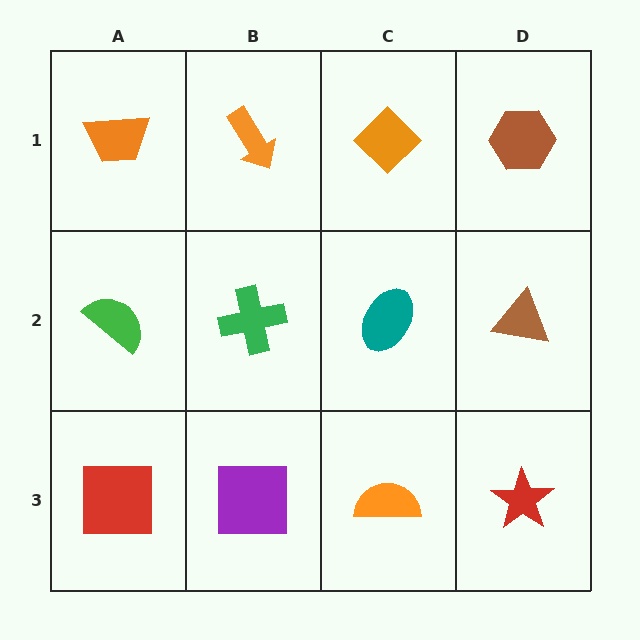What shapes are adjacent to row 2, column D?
A brown hexagon (row 1, column D), a red star (row 3, column D), a teal ellipse (row 2, column C).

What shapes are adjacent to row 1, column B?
A green cross (row 2, column B), an orange trapezoid (row 1, column A), an orange diamond (row 1, column C).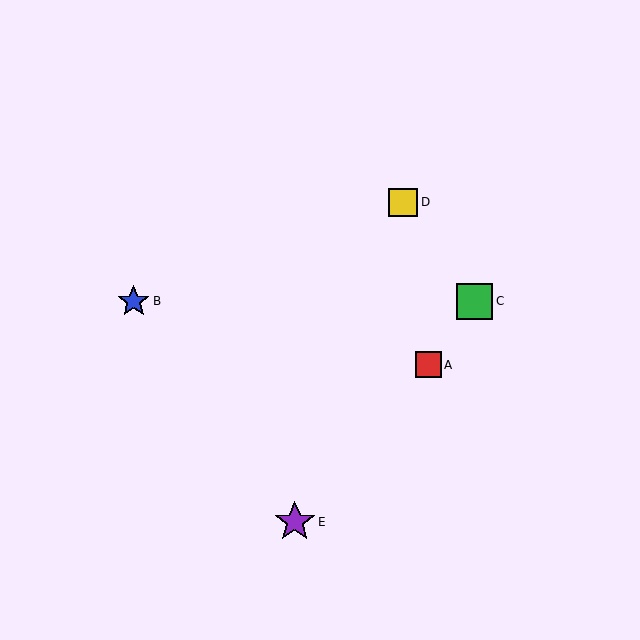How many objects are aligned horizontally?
2 objects (B, C) are aligned horizontally.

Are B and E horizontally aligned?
No, B is at y≈301 and E is at y≈522.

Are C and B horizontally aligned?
Yes, both are at y≈301.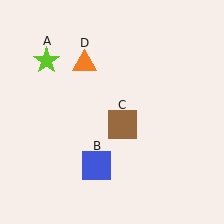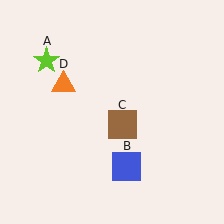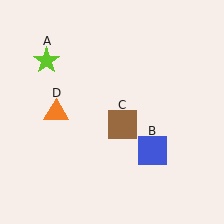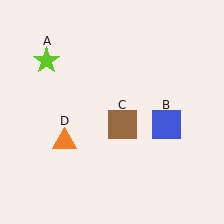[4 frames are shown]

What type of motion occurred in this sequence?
The blue square (object B), orange triangle (object D) rotated counterclockwise around the center of the scene.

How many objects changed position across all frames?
2 objects changed position: blue square (object B), orange triangle (object D).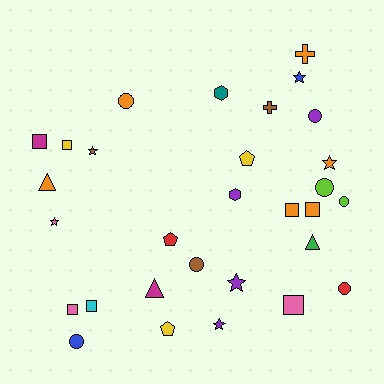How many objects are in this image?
There are 30 objects.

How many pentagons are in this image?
There are 3 pentagons.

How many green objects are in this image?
There is 1 green object.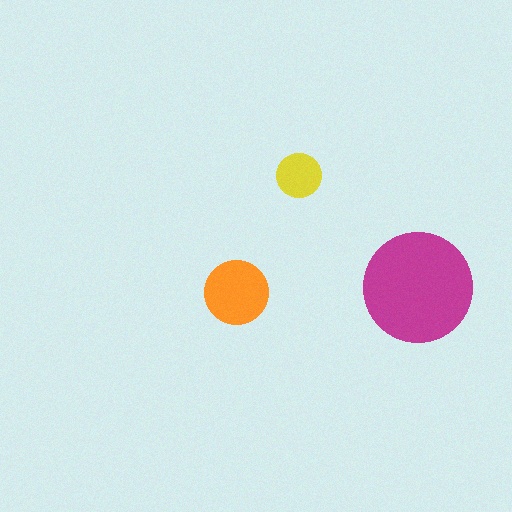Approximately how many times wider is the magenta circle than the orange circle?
About 1.5 times wider.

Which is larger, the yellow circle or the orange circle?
The orange one.